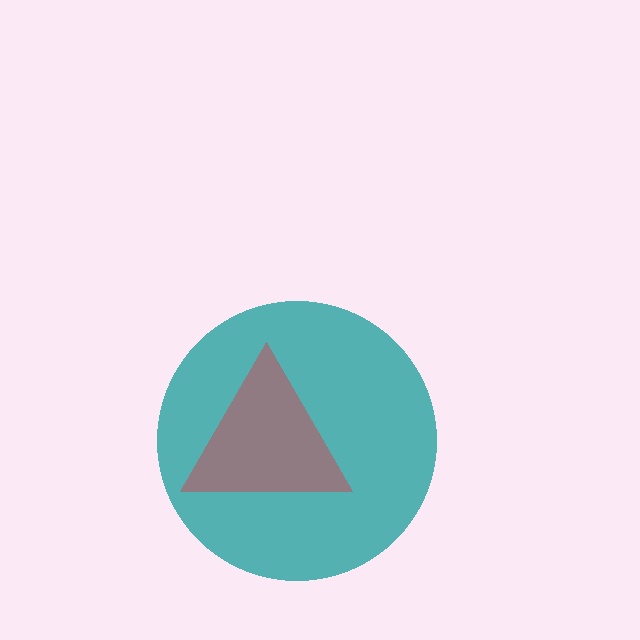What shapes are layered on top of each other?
The layered shapes are: a teal circle, a red triangle.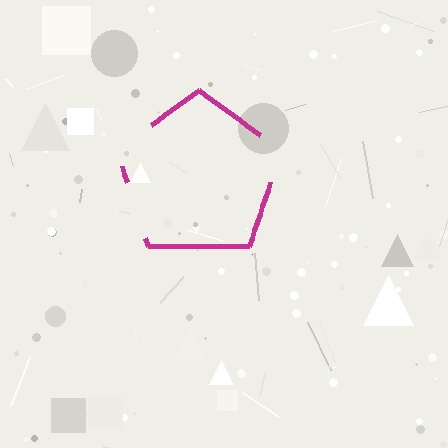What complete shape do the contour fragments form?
The contour fragments form a pentagon.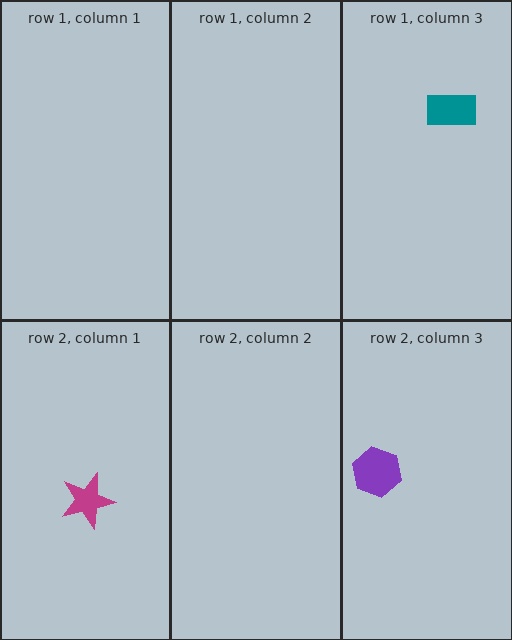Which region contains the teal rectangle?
The row 1, column 3 region.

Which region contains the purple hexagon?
The row 2, column 3 region.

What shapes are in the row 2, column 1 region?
The magenta star.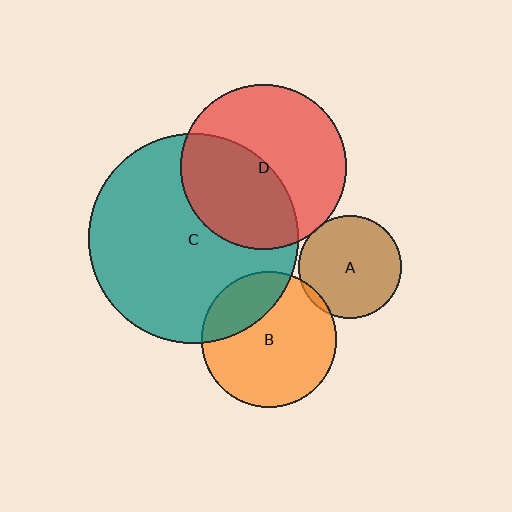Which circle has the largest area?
Circle C (teal).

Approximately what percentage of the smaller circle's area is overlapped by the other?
Approximately 5%.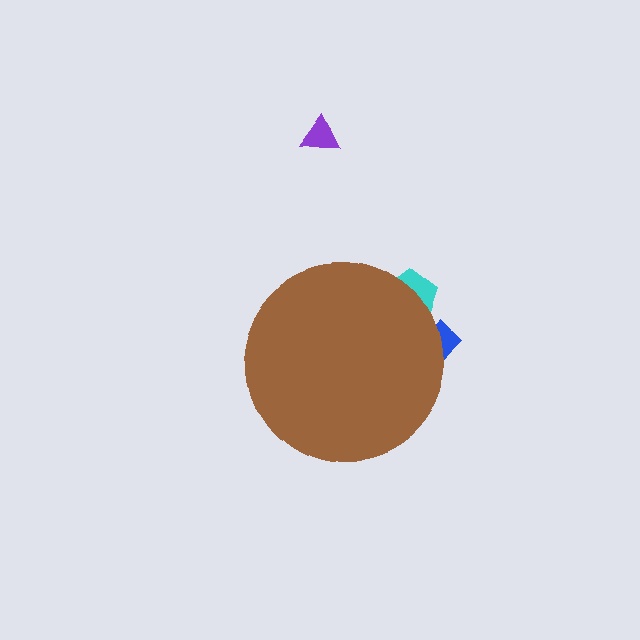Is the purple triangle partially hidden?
No, the purple triangle is fully visible.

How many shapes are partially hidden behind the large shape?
2 shapes are partially hidden.